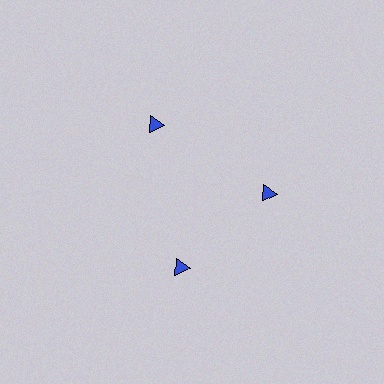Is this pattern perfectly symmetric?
No. The 3 blue triangles are arranged in a ring, but one element near the 7 o'clock position is rotated out of alignment along the ring, breaking the 3-fold rotational symmetry.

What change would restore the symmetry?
The symmetry would be restored by rotating it back into even spacing with its neighbors so that all 3 triangles sit at equal angles and equal distance from the center.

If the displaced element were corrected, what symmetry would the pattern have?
It would have 3-fold rotational symmetry — the pattern would map onto itself every 120 degrees.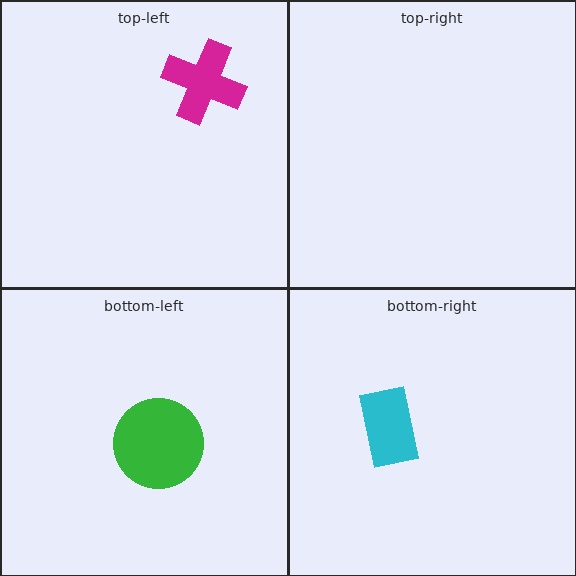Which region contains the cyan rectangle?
The bottom-right region.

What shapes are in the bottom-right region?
The cyan rectangle.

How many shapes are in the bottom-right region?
1.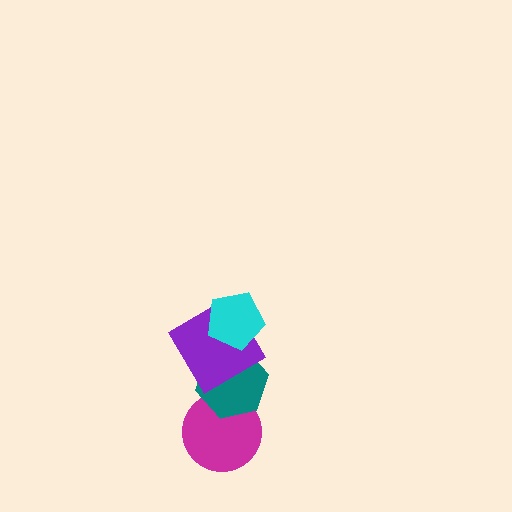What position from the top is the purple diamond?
The purple diamond is 2nd from the top.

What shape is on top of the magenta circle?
The teal hexagon is on top of the magenta circle.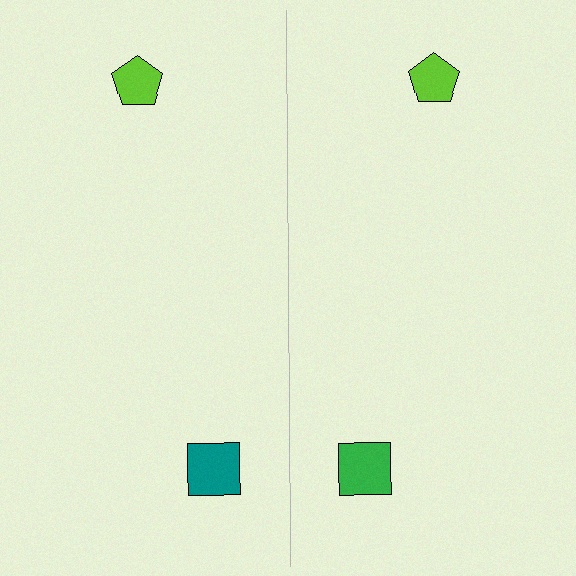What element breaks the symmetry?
The green square on the right side breaks the symmetry — its mirror counterpart is teal.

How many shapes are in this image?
There are 4 shapes in this image.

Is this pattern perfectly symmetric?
No, the pattern is not perfectly symmetric. The green square on the right side breaks the symmetry — its mirror counterpart is teal.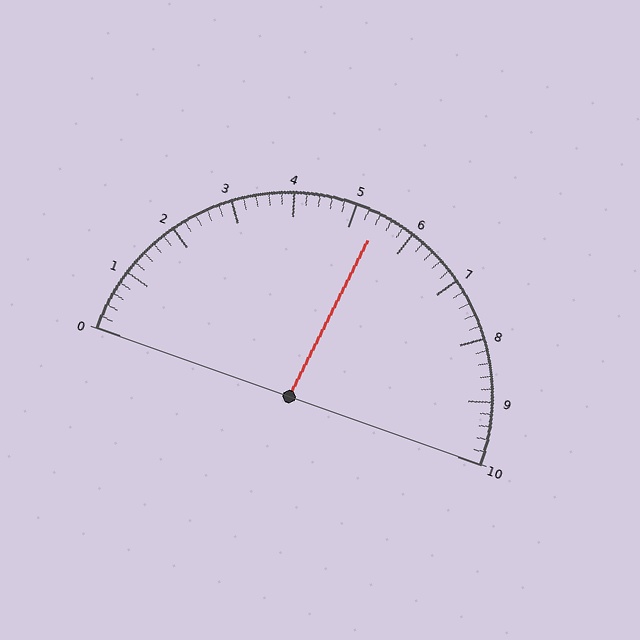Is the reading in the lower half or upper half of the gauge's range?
The reading is in the upper half of the range (0 to 10).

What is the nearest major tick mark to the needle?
The nearest major tick mark is 5.